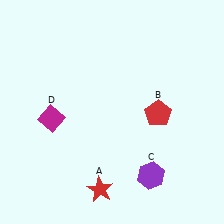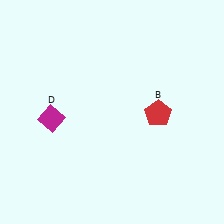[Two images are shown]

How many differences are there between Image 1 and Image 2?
There are 2 differences between the two images.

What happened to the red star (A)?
The red star (A) was removed in Image 2. It was in the bottom-left area of Image 1.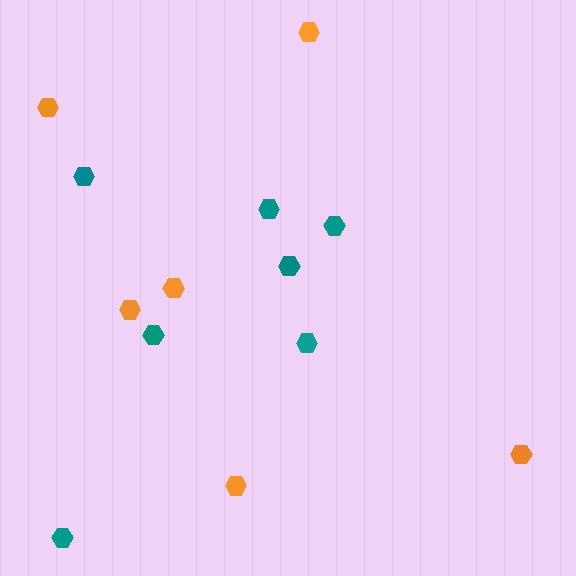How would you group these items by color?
There are 2 groups: one group of orange hexagons (6) and one group of teal hexagons (7).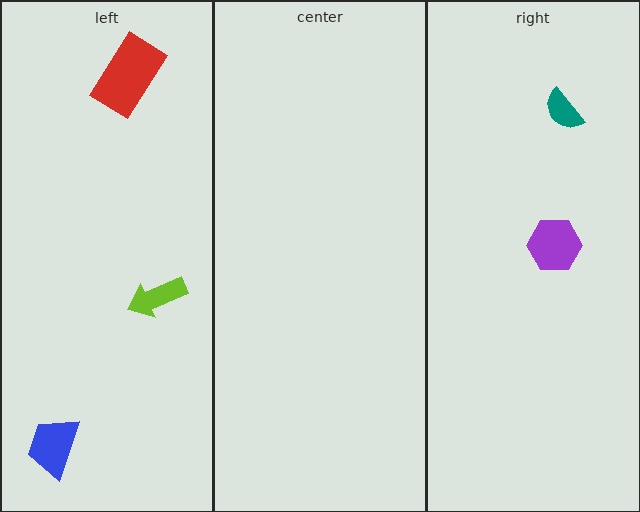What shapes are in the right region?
The purple hexagon, the teal semicircle.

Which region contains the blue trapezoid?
The left region.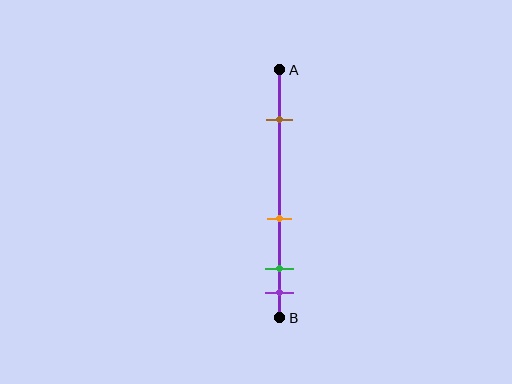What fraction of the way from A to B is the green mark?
The green mark is approximately 80% (0.8) of the way from A to B.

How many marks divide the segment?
There are 4 marks dividing the segment.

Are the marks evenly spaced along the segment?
No, the marks are not evenly spaced.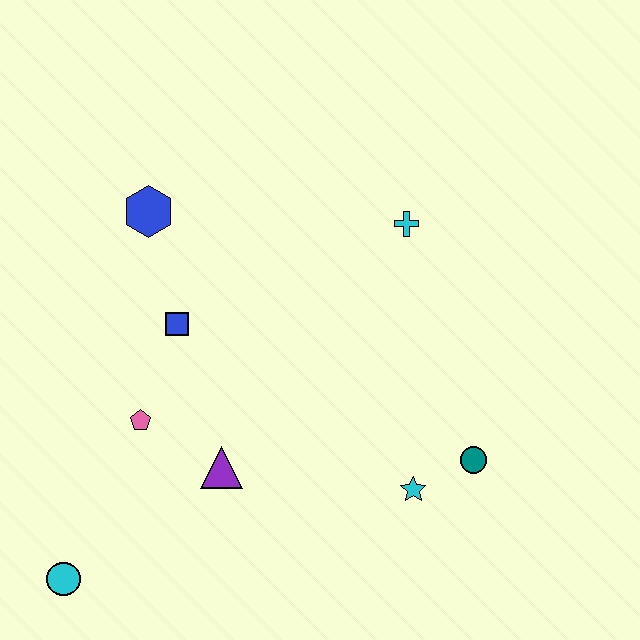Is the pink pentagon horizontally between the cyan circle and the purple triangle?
Yes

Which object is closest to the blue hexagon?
The blue square is closest to the blue hexagon.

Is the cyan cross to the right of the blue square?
Yes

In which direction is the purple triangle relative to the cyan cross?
The purple triangle is below the cyan cross.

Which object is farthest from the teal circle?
The cyan circle is farthest from the teal circle.